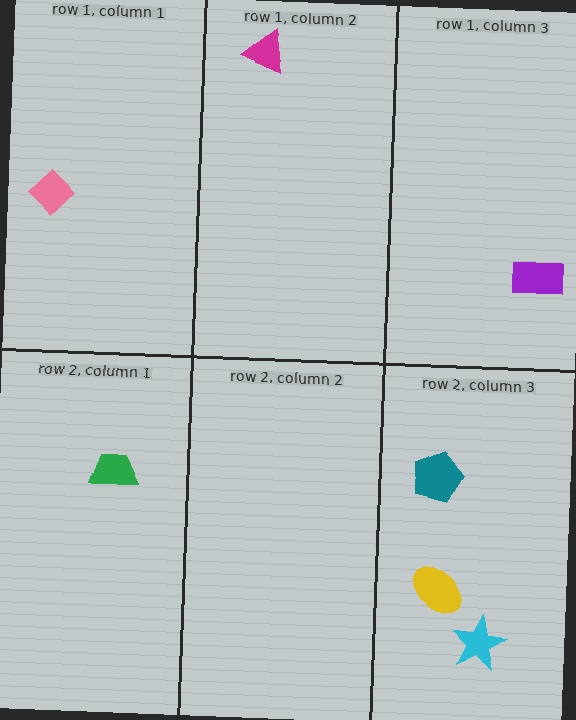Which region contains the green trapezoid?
The row 2, column 1 region.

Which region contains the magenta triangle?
The row 1, column 2 region.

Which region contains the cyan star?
The row 2, column 3 region.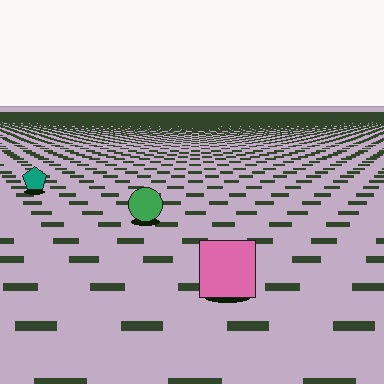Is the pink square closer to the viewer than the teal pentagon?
Yes. The pink square is closer — you can tell from the texture gradient: the ground texture is coarser near it.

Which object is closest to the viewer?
The pink square is closest. The texture marks near it are larger and more spread out.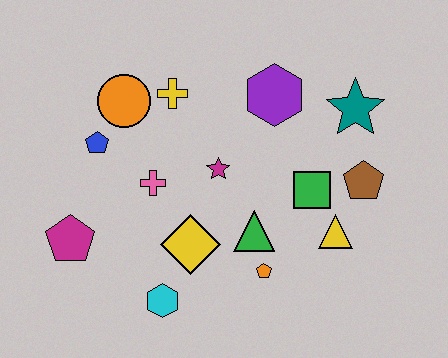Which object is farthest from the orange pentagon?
The orange circle is farthest from the orange pentagon.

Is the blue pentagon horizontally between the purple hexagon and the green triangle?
No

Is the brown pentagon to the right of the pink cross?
Yes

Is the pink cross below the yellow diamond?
No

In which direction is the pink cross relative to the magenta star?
The pink cross is to the left of the magenta star.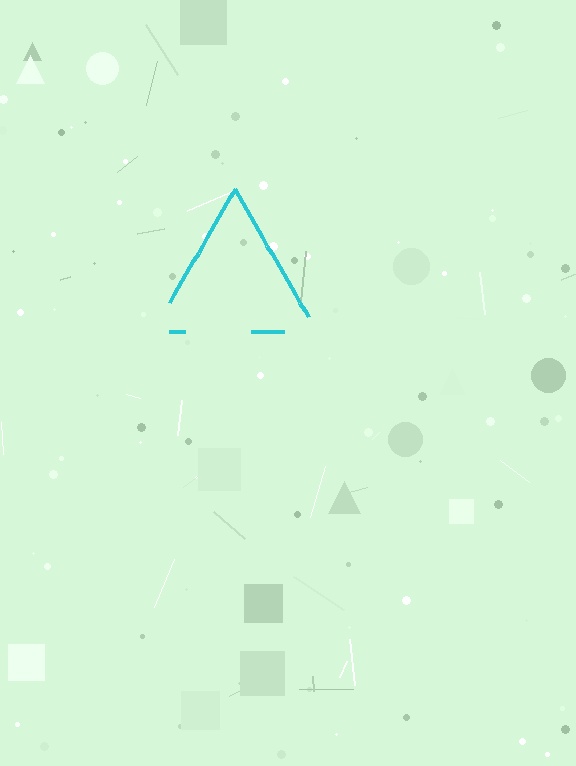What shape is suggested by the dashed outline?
The dashed outline suggests a triangle.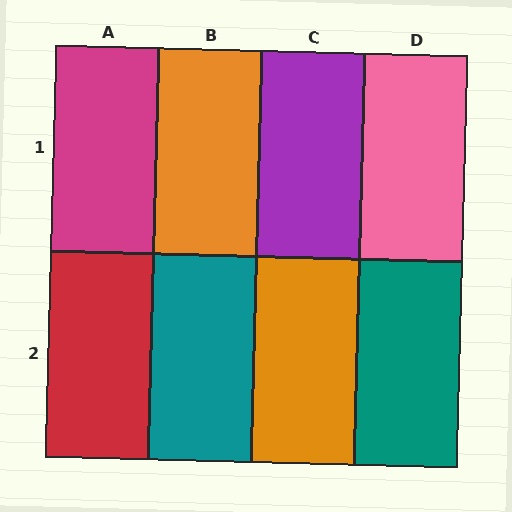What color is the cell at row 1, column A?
Magenta.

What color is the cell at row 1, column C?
Purple.